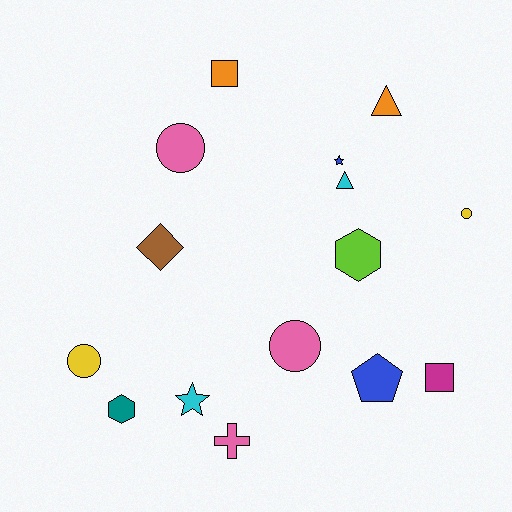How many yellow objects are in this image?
There are 2 yellow objects.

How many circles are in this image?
There are 4 circles.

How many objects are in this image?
There are 15 objects.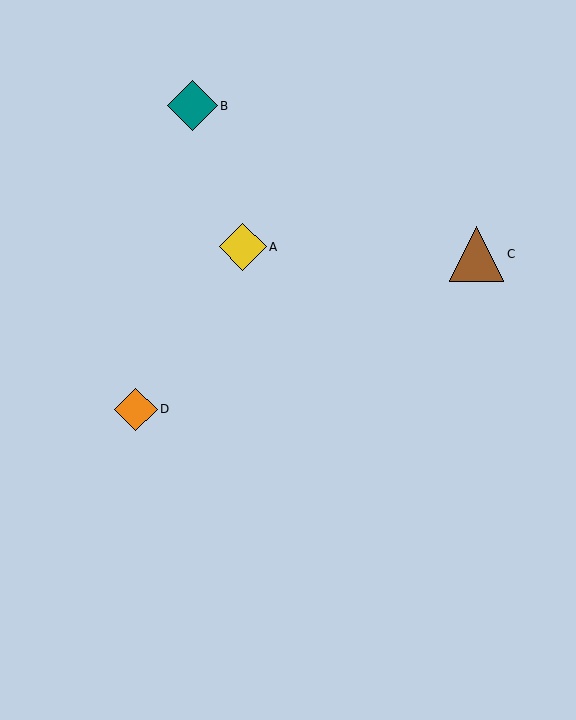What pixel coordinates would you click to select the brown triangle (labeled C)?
Click at (476, 254) to select the brown triangle C.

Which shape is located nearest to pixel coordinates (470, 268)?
The brown triangle (labeled C) at (476, 254) is nearest to that location.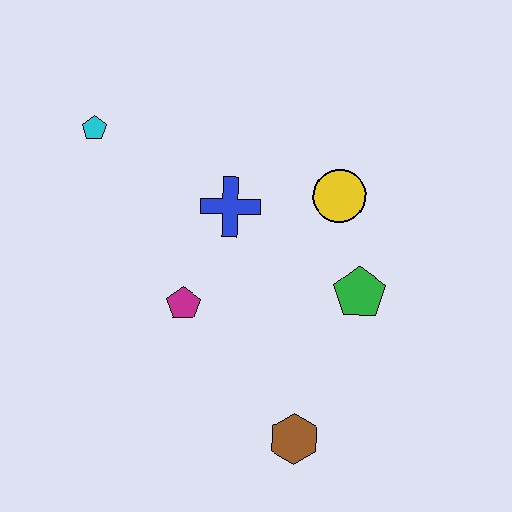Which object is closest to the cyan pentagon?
The blue cross is closest to the cyan pentagon.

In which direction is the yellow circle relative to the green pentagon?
The yellow circle is above the green pentagon.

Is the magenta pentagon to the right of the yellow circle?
No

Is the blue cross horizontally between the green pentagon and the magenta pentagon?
Yes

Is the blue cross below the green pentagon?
No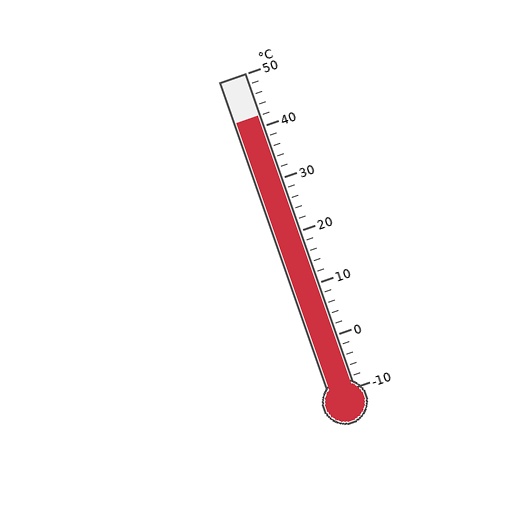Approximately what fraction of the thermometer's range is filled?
The thermometer is filled to approximately 85% of its range.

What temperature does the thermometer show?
The thermometer shows approximately 42°C.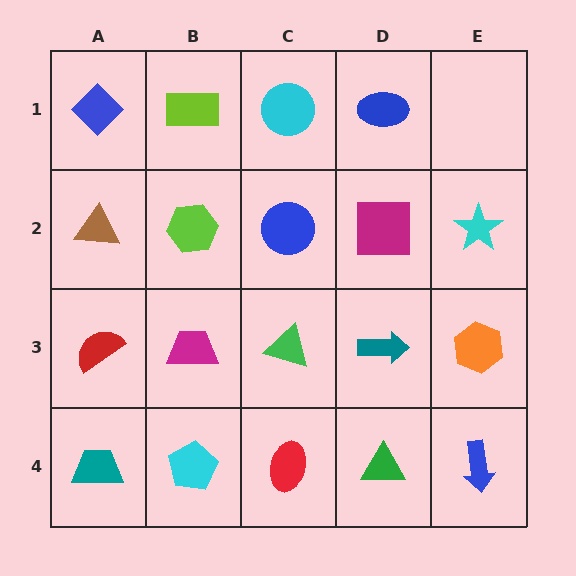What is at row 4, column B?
A cyan pentagon.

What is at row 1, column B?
A lime rectangle.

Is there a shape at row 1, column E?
No, that cell is empty.